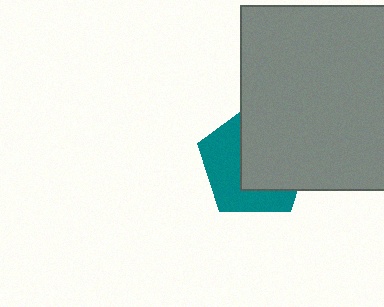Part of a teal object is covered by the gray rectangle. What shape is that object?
It is a pentagon.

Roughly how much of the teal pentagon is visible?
A small part of it is visible (roughly 44%).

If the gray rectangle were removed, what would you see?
You would see the complete teal pentagon.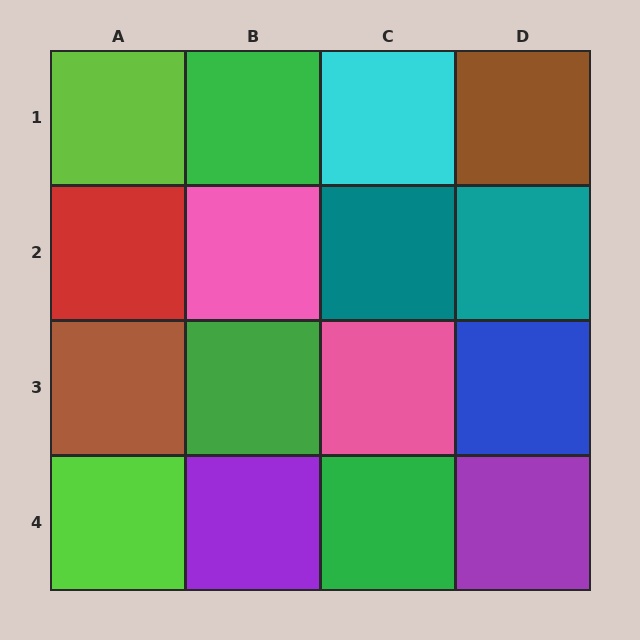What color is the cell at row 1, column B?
Green.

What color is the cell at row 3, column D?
Blue.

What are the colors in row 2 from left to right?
Red, pink, teal, teal.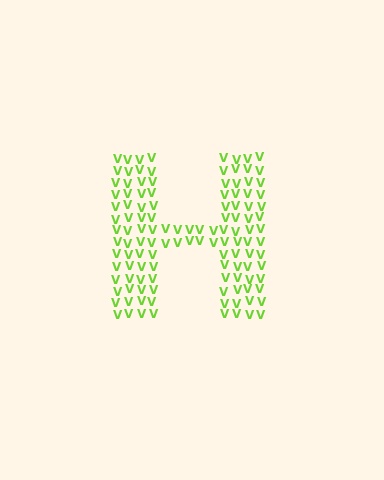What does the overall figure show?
The overall figure shows the letter H.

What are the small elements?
The small elements are letter V's.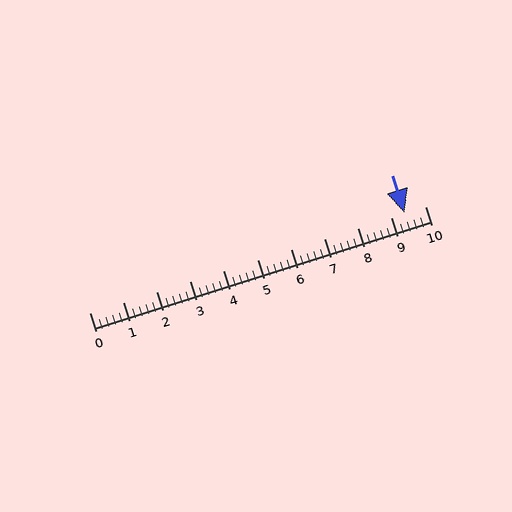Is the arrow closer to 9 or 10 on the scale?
The arrow is closer to 9.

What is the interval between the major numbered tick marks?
The major tick marks are spaced 1 units apart.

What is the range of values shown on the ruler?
The ruler shows values from 0 to 10.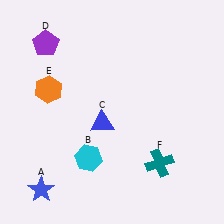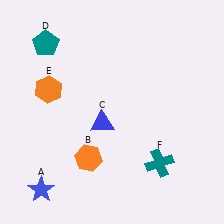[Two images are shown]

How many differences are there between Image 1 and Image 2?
There are 2 differences between the two images.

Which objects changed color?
B changed from cyan to orange. D changed from purple to teal.